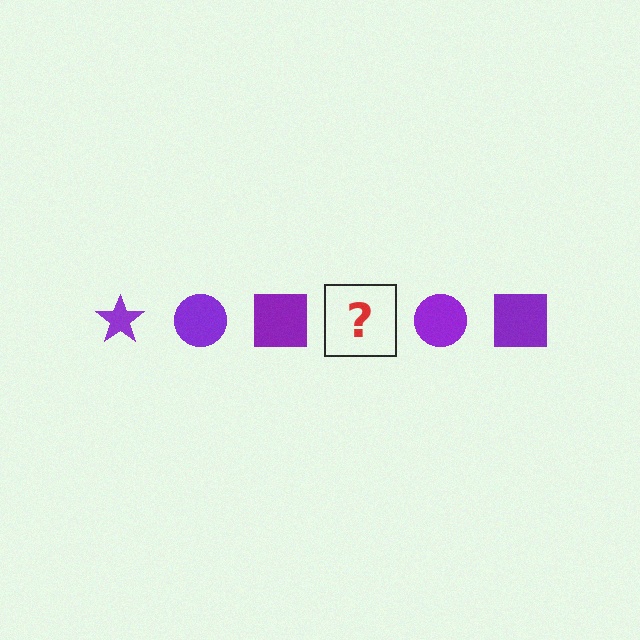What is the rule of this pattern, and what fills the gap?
The rule is that the pattern cycles through star, circle, square shapes in purple. The gap should be filled with a purple star.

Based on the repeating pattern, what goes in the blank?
The blank should be a purple star.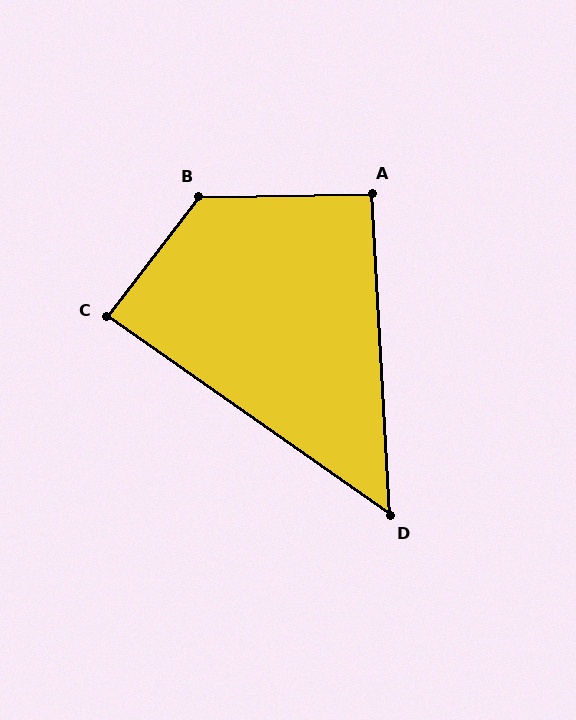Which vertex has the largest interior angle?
B, at approximately 128 degrees.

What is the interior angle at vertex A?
Approximately 92 degrees (approximately right).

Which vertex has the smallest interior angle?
D, at approximately 52 degrees.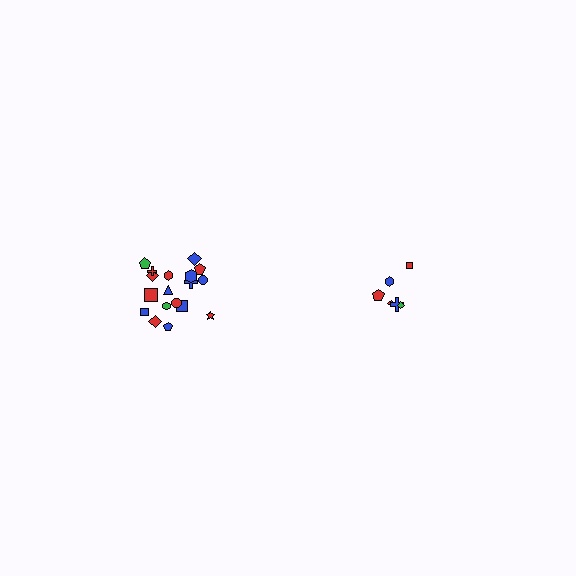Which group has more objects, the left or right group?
The left group.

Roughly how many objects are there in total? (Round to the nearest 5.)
Roughly 25 objects in total.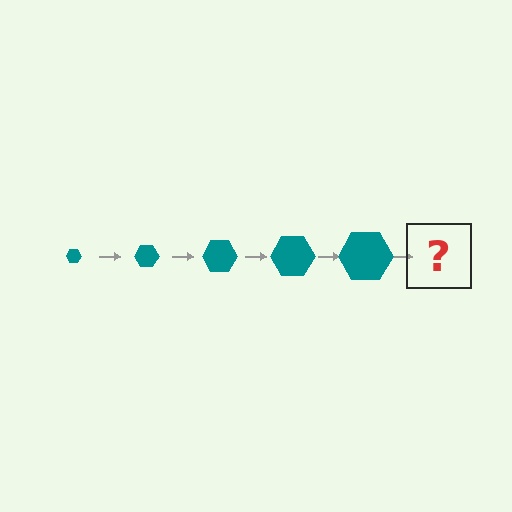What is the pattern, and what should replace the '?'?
The pattern is that the hexagon gets progressively larger each step. The '?' should be a teal hexagon, larger than the previous one.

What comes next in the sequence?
The next element should be a teal hexagon, larger than the previous one.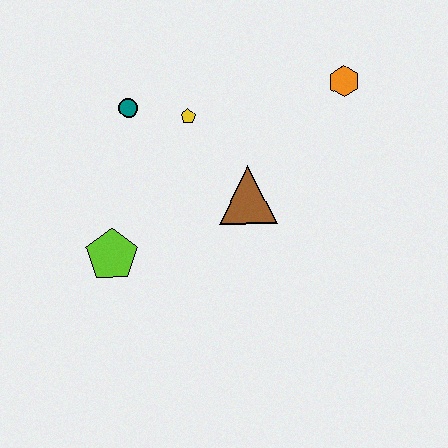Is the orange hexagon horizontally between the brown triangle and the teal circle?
No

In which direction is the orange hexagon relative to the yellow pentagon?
The orange hexagon is to the right of the yellow pentagon.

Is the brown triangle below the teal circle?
Yes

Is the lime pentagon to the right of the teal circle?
No